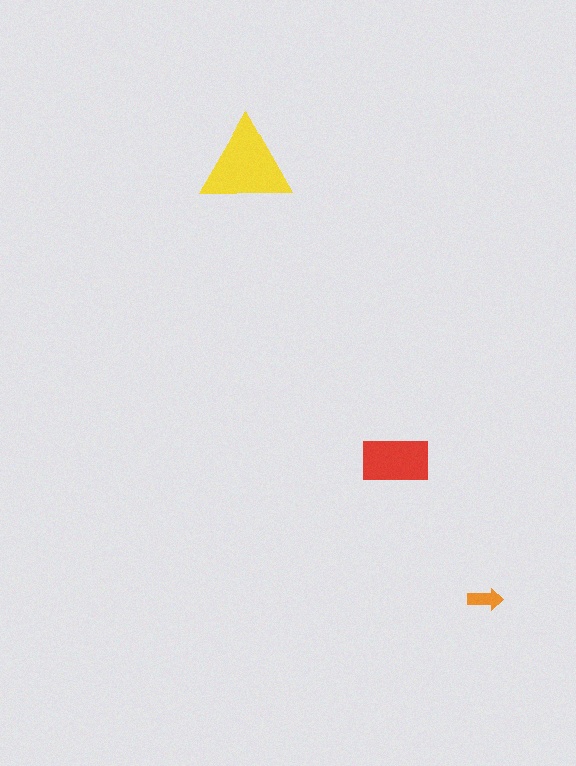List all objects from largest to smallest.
The yellow triangle, the red rectangle, the orange arrow.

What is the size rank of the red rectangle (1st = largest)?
2nd.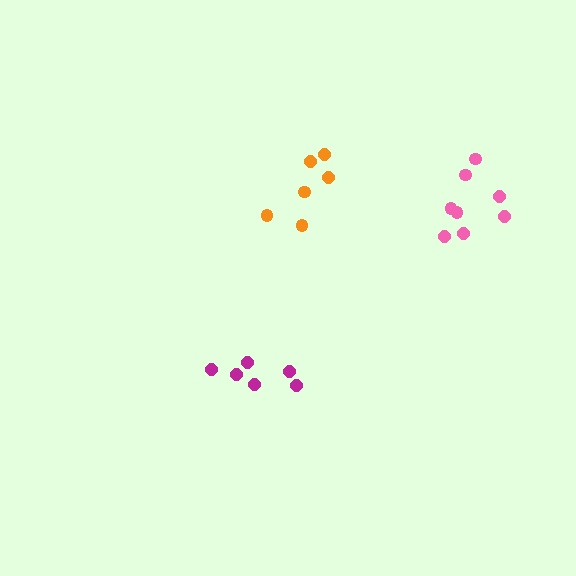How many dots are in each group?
Group 1: 6 dots, Group 2: 8 dots, Group 3: 6 dots (20 total).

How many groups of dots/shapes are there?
There are 3 groups.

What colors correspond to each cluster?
The clusters are colored: magenta, pink, orange.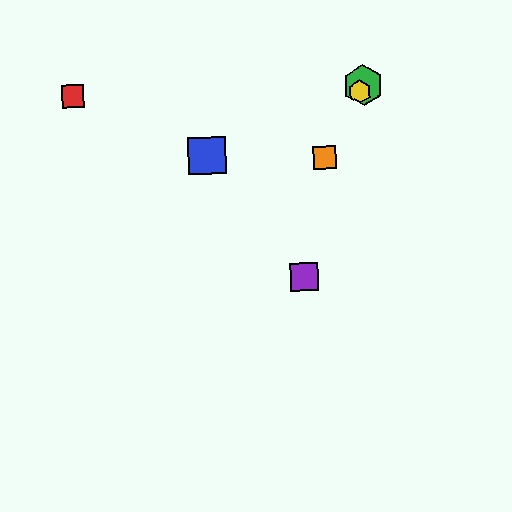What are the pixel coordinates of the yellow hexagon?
The yellow hexagon is at (360, 91).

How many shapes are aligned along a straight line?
3 shapes (the green hexagon, the yellow hexagon, the orange square) are aligned along a straight line.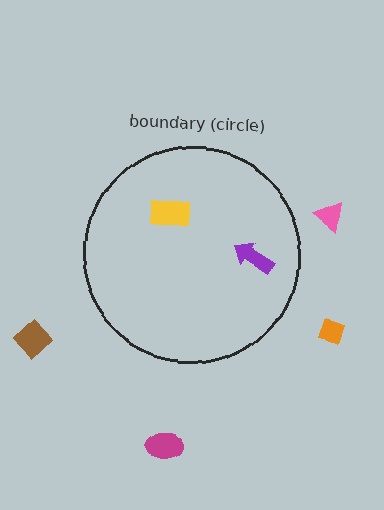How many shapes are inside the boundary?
2 inside, 4 outside.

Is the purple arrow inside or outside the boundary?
Inside.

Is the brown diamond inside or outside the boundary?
Outside.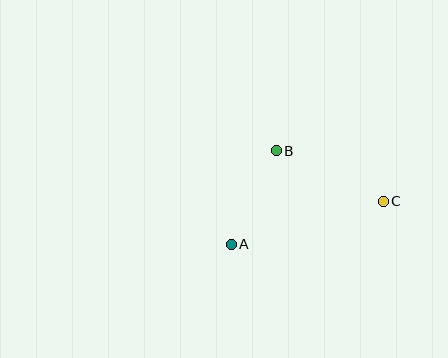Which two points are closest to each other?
Points A and B are closest to each other.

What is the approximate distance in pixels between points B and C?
The distance between B and C is approximately 118 pixels.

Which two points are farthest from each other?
Points A and C are farthest from each other.